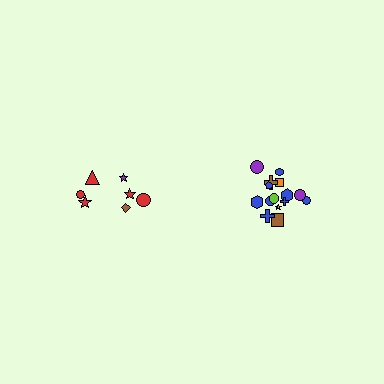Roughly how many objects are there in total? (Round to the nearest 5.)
Roughly 20 objects in total.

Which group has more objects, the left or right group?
The right group.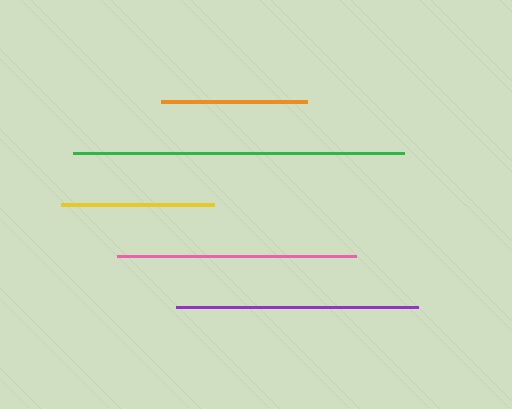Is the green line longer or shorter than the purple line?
The green line is longer than the purple line.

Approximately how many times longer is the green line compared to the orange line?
The green line is approximately 2.3 times the length of the orange line.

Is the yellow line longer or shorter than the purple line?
The purple line is longer than the yellow line.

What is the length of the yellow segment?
The yellow segment is approximately 153 pixels long.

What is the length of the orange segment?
The orange segment is approximately 146 pixels long.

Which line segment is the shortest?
The orange line is the shortest at approximately 146 pixels.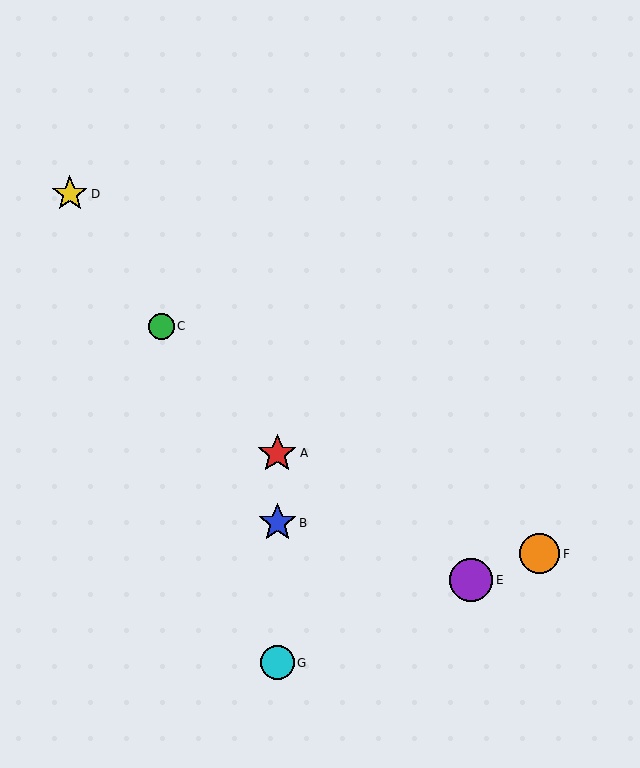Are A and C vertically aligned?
No, A is at x≈277 and C is at x≈161.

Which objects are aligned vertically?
Objects A, B, G are aligned vertically.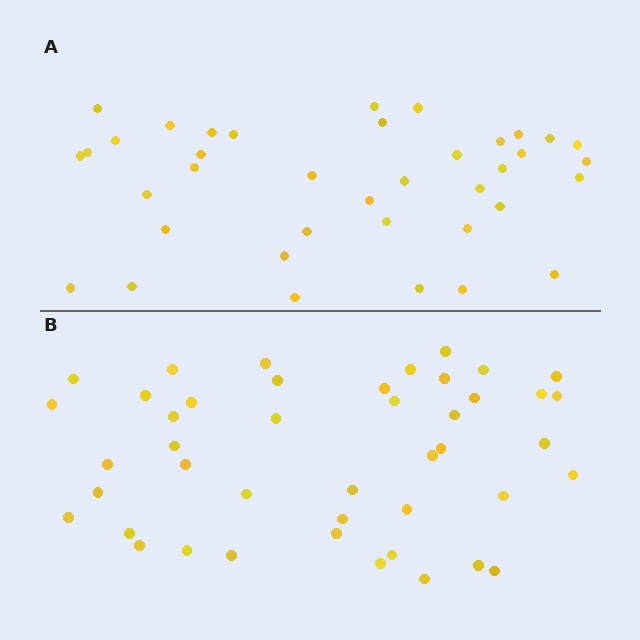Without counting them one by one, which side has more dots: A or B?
Region B (the bottom region) has more dots.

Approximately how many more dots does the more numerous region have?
Region B has about 6 more dots than region A.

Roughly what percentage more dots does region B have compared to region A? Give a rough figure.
About 15% more.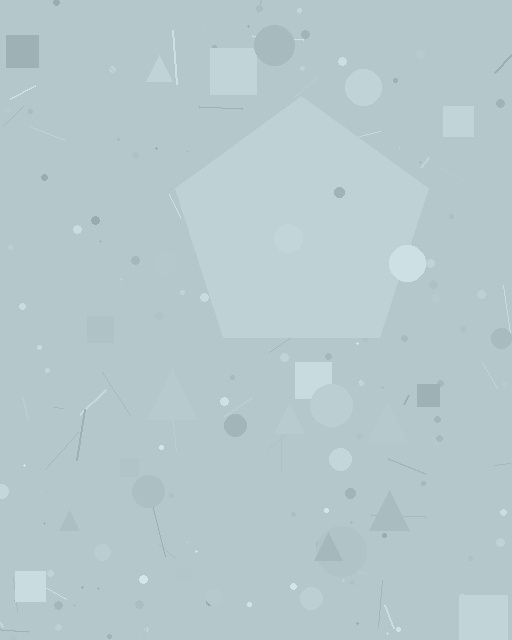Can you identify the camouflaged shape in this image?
The camouflaged shape is a pentagon.